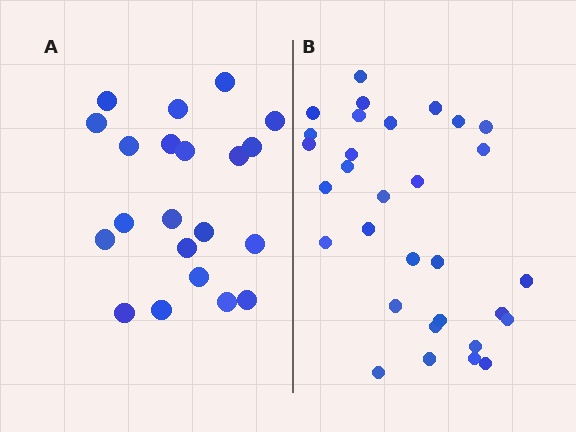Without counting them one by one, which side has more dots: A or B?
Region B (the right region) has more dots.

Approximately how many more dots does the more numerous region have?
Region B has roughly 10 or so more dots than region A.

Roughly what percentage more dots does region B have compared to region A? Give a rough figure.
About 50% more.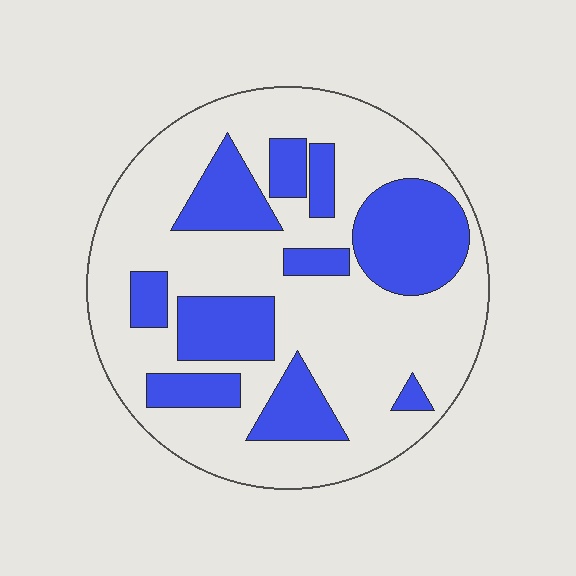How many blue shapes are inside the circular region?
10.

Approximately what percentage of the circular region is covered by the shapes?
Approximately 30%.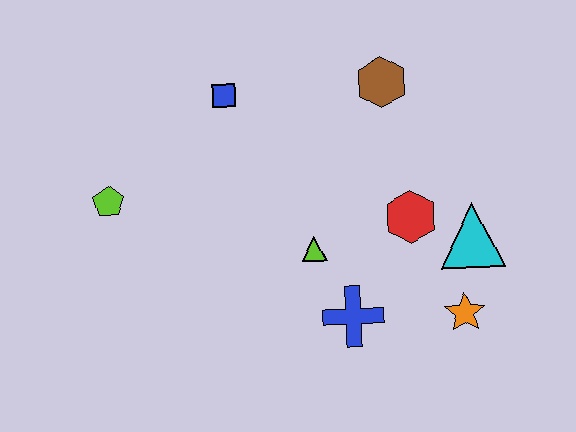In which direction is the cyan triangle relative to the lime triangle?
The cyan triangle is to the right of the lime triangle.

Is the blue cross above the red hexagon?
No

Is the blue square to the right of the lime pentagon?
Yes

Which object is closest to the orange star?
The cyan triangle is closest to the orange star.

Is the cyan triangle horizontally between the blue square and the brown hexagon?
No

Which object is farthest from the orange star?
The lime pentagon is farthest from the orange star.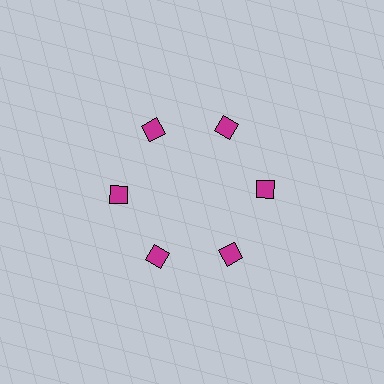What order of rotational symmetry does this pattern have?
This pattern has 6-fold rotational symmetry.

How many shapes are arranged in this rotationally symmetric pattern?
There are 6 shapes, arranged in 6 groups of 1.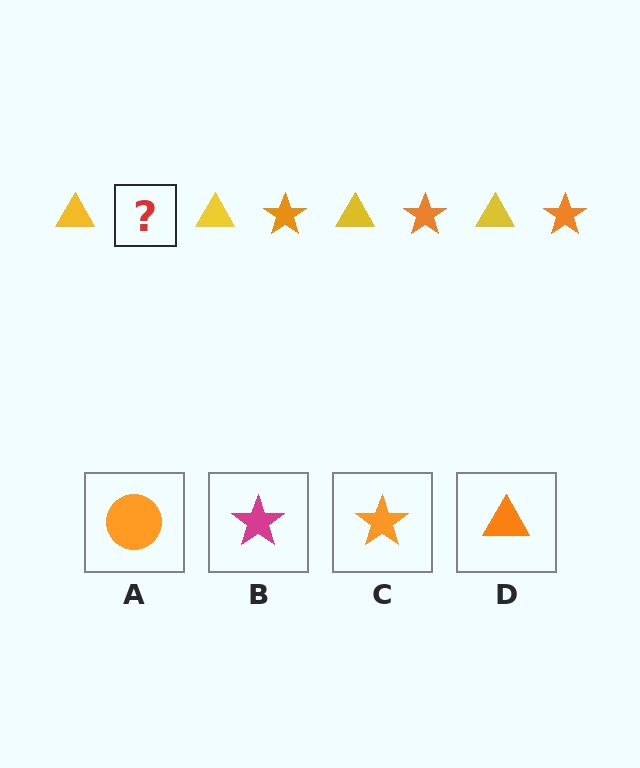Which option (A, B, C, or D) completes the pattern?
C.